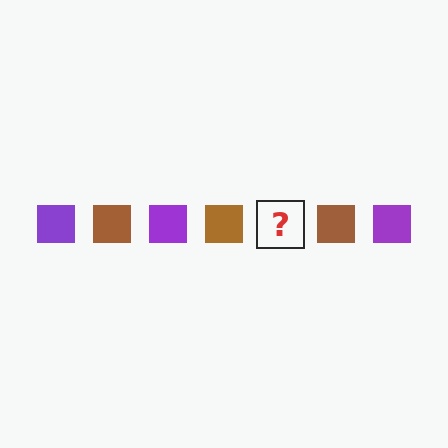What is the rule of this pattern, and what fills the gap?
The rule is that the pattern cycles through purple, brown squares. The gap should be filled with a purple square.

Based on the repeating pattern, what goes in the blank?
The blank should be a purple square.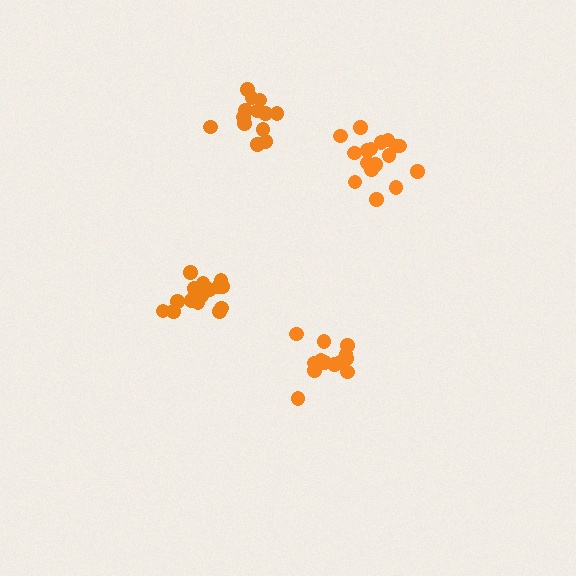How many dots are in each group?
Group 1: 18 dots, Group 2: 13 dots, Group 3: 13 dots, Group 4: 17 dots (61 total).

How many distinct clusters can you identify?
There are 4 distinct clusters.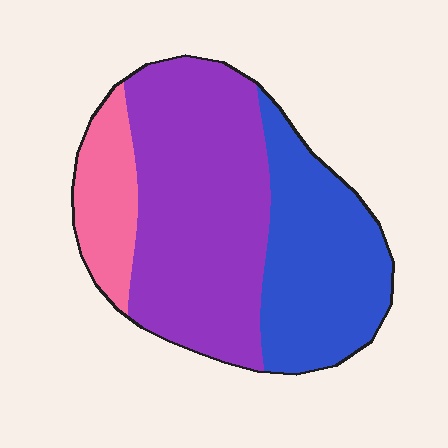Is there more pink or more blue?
Blue.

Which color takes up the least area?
Pink, at roughly 15%.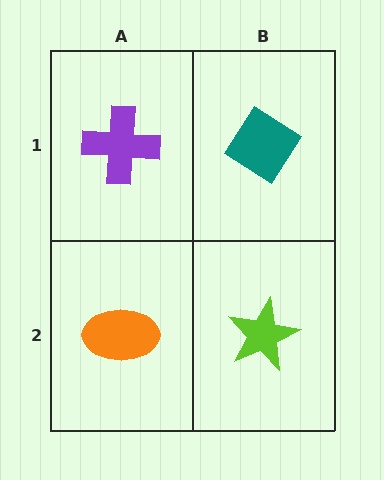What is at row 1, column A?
A purple cross.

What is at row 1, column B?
A teal diamond.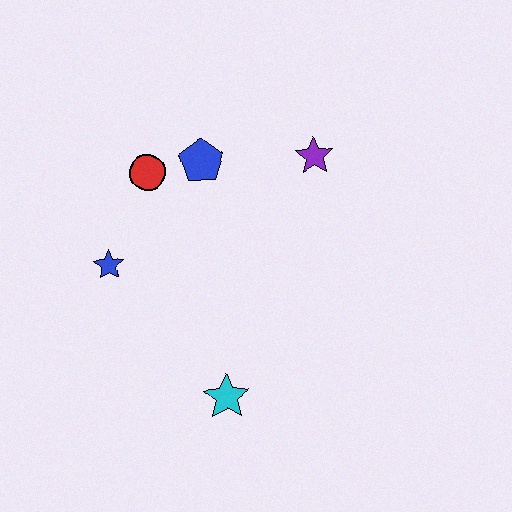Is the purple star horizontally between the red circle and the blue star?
No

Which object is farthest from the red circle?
The cyan star is farthest from the red circle.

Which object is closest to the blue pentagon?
The red circle is closest to the blue pentagon.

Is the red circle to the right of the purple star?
No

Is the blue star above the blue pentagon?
No